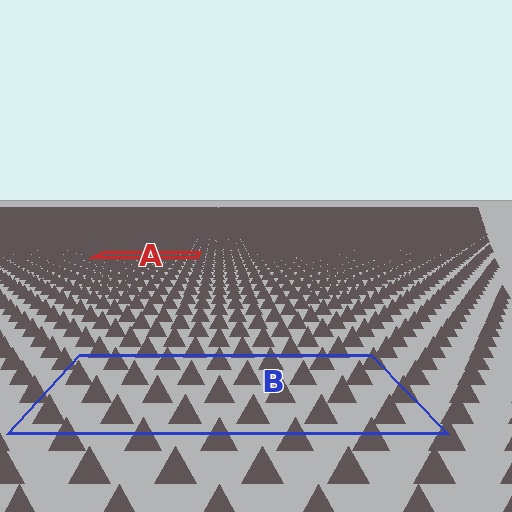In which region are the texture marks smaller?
The texture marks are smaller in region A, because it is farther away.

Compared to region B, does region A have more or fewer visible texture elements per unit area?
Region A has more texture elements per unit area — they are packed more densely because it is farther away.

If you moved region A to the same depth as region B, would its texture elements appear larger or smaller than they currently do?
They would appear larger. At a closer depth, the same texture elements are projected at a bigger on-screen size.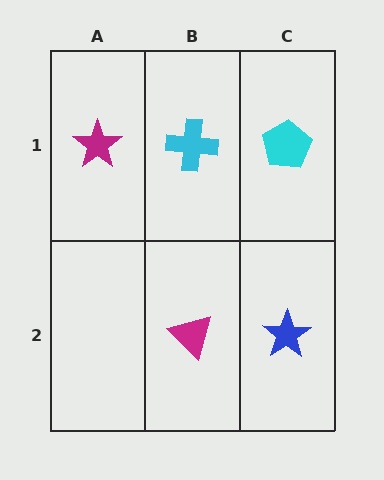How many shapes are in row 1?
3 shapes.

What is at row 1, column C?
A cyan pentagon.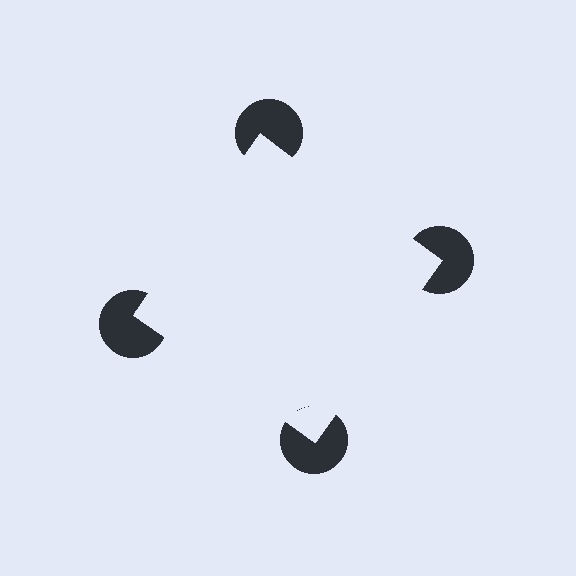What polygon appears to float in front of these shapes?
An illusory square — its edges are inferred from the aligned wedge cuts in the pac-man discs, not physically drawn.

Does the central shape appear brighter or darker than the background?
It typically appears slightly brighter than the background, even though no actual brightness change is drawn.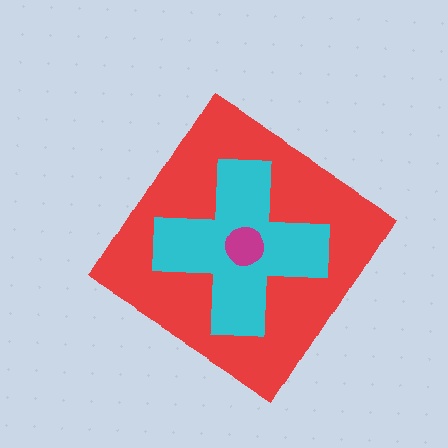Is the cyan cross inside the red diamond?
Yes.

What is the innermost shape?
The magenta circle.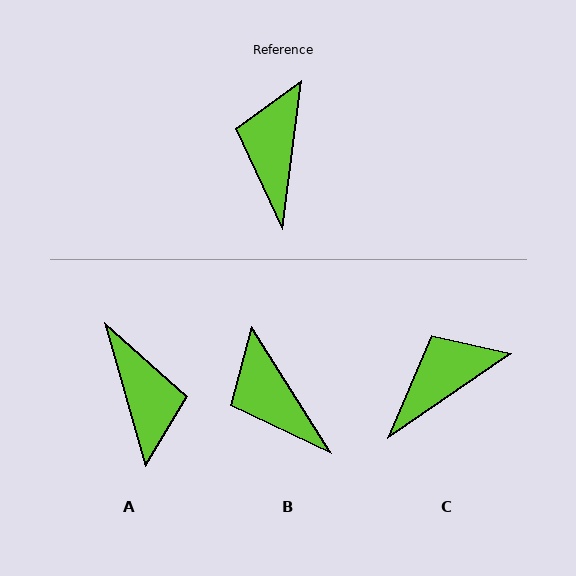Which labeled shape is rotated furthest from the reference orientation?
A, about 157 degrees away.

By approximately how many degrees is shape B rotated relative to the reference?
Approximately 40 degrees counter-clockwise.